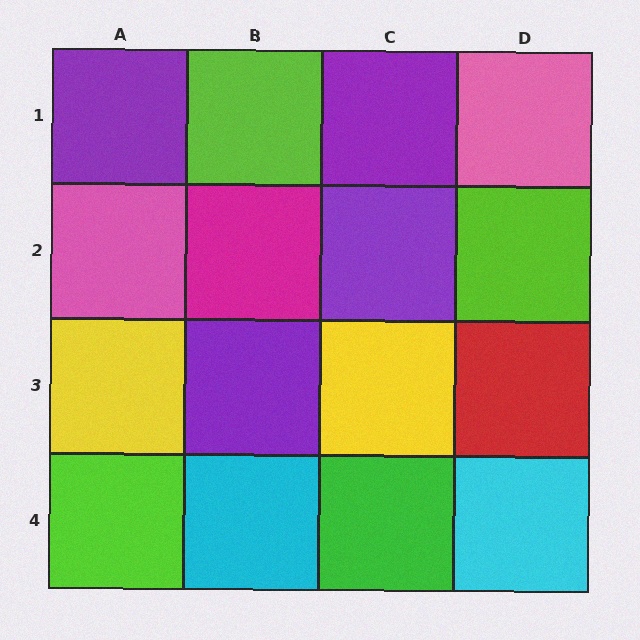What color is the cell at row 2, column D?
Lime.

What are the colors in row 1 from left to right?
Purple, lime, purple, pink.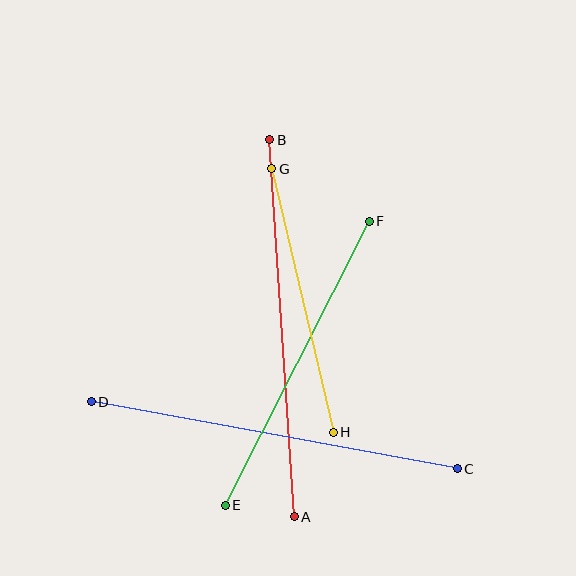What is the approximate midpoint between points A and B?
The midpoint is at approximately (282, 328) pixels.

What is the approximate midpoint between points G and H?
The midpoint is at approximately (302, 300) pixels.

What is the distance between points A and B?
The distance is approximately 378 pixels.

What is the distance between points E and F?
The distance is approximately 318 pixels.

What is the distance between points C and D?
The distance is approximately 372 pixels.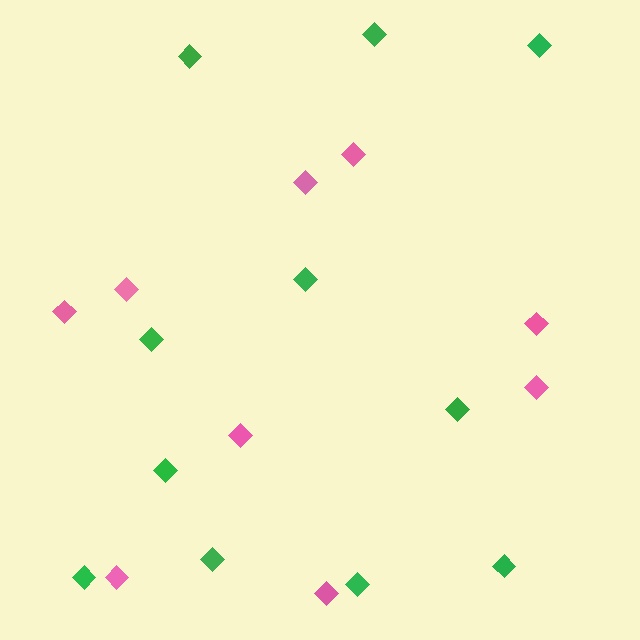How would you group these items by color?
There are 2 groups: one group of green diamonds (11) and one group of pink diamonds (9).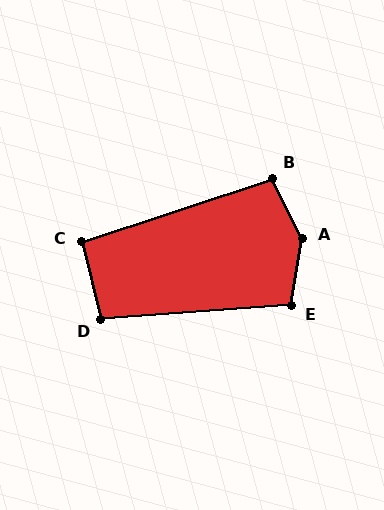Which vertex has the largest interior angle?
A, at approximately 145 degrees.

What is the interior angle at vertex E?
Approximately 103 degrees (obtuse).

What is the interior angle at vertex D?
Approximately 100 degrees (obtuse).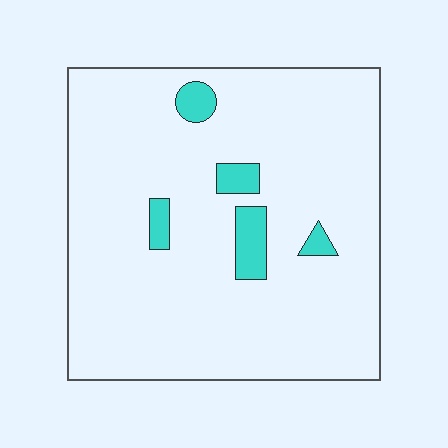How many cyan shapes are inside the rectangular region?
5.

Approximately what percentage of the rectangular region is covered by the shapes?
Approximately 5%.